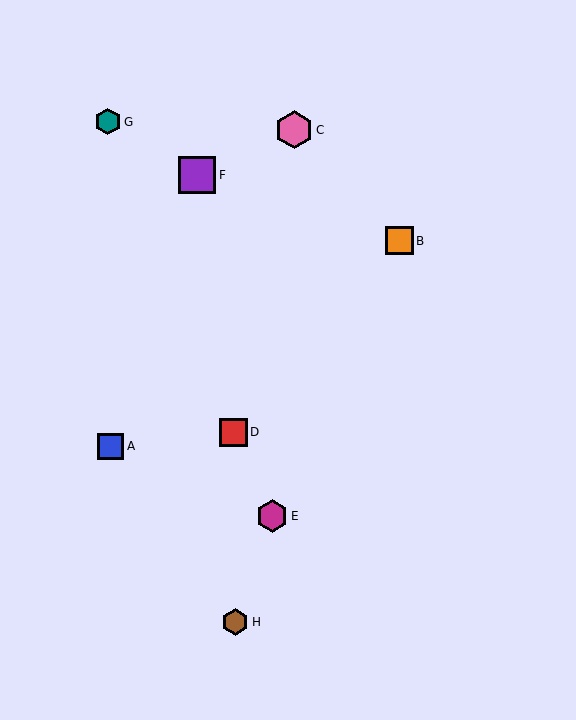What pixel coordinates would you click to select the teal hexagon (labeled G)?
Click at (108, 122) to select the teal hexagon G.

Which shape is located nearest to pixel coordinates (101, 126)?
The teal hexagon (labeled G) at (108, 122) is nearest to that location.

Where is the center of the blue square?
The center of the blue square is at (110, 446).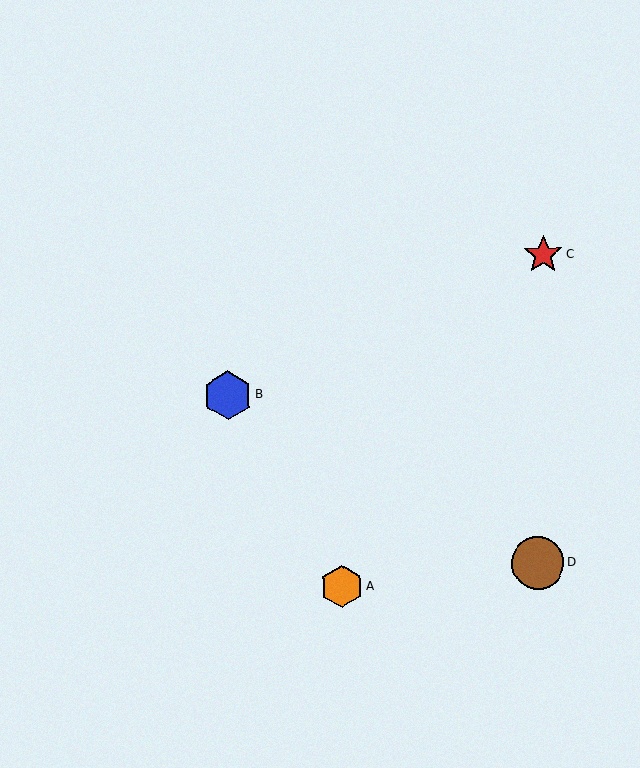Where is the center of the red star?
The center of the red star is at (543, 255).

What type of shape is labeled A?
Shape A is an orange hexagon.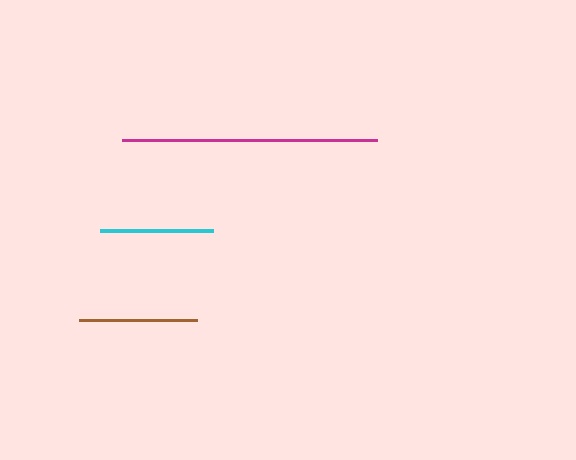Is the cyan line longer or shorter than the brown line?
The brown line is longer than the cyan line.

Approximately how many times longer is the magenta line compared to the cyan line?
The magenta line is approximately 2.2 times the length of the cyan line.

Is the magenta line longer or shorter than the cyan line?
The magenta line is longer than the cyan line.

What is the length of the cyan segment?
The cyan segment is approximately 114 pixels long.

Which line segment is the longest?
The magenta line is the longest at approximately 255 pixels.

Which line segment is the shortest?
The cyan line is the shortest at approximately 114 pixels.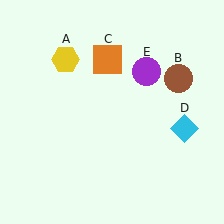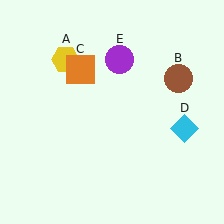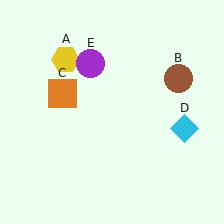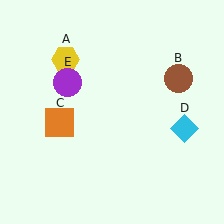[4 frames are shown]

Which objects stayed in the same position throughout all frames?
Yellow hexagon (object A) and brown circle (object B) and cyan diamond (object D) remained stationary.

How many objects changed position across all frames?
2 objects changed position: orange square (object C), purple circle (object E).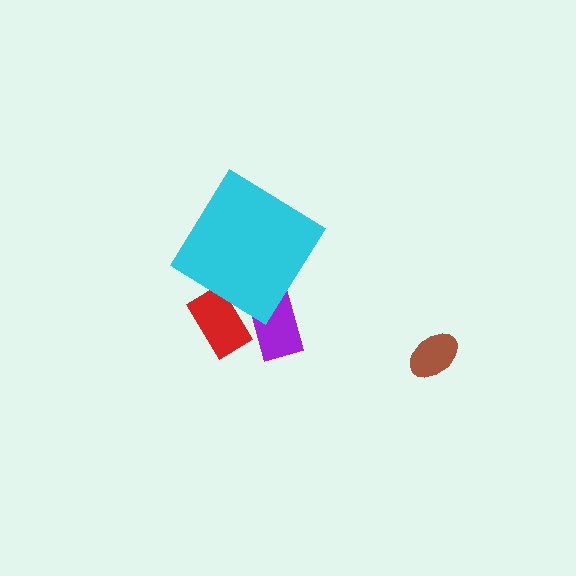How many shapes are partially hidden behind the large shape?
2 shapes are partially hidden.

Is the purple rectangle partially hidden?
Yes, the purple rectangle is partially hidden behind the cyan diamond.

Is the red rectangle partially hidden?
Yes, the red rectangle is partially hidden behind the cyan diamond.